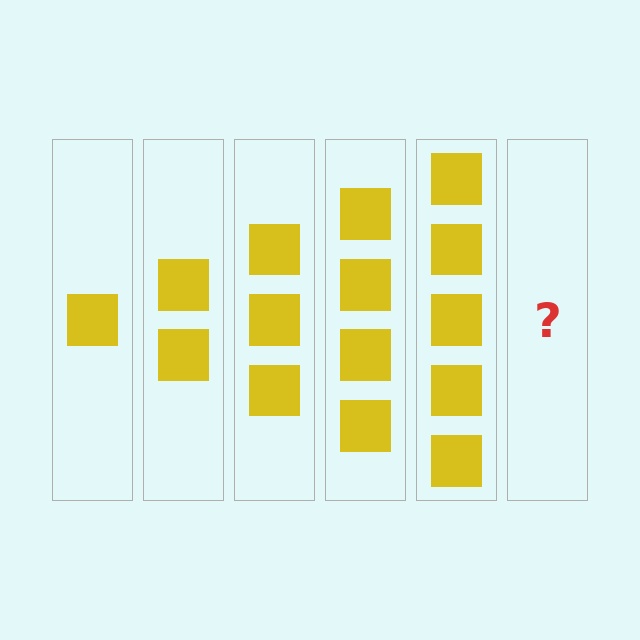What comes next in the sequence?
The next element should be 6 squares.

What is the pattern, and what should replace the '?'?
The pattern is that each step adds one more square. The '?' should be 6 squares.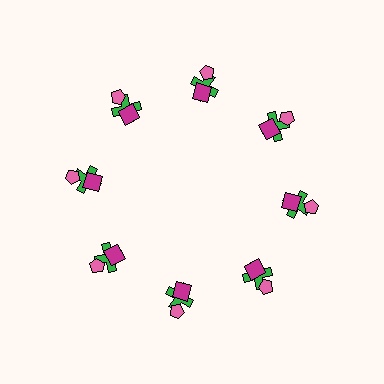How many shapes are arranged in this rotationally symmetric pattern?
There are 24 shapes, arranged in 8 groups of 3.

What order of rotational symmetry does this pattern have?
This pattern has 8-fold rotational symmetry.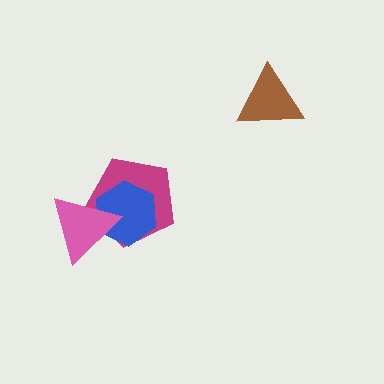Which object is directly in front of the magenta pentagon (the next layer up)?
The blue hexagon is directly in front of the magenta pentagon.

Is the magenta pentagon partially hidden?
Yes, it is partially covered by another shape.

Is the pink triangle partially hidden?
No, no other shape covers it.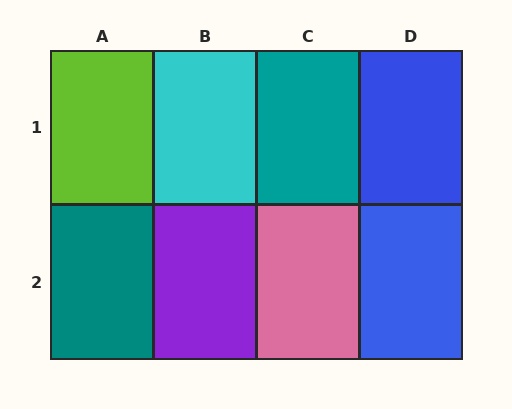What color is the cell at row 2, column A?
Teal.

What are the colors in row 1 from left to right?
Lime, cyan, teal, blue.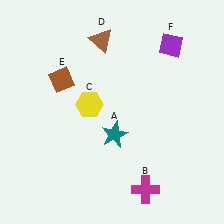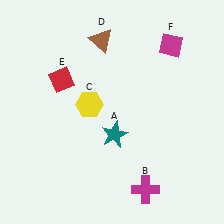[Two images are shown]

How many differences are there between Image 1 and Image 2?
There are 2 differences between the two images.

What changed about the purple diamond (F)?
In Image 1, F is purple. In Image 2, it changed to magenta.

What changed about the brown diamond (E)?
In Image 1, E is brown. In Image 2, it changed to red.